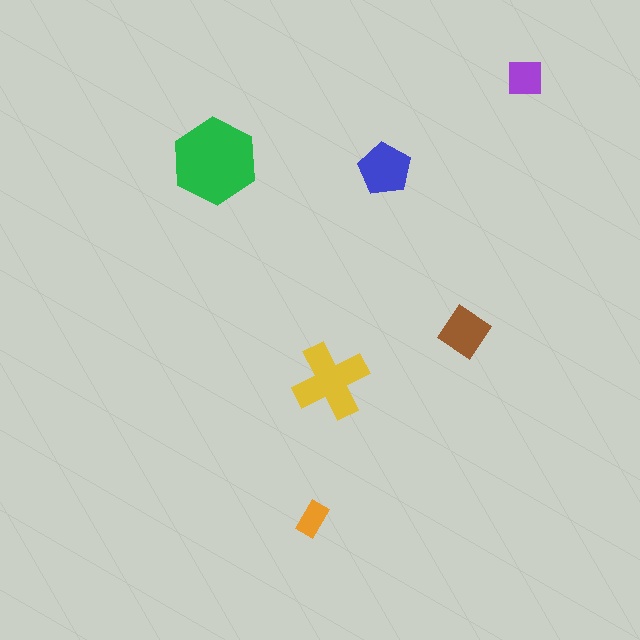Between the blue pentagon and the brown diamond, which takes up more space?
The blue pentagon.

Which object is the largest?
The green hexagon.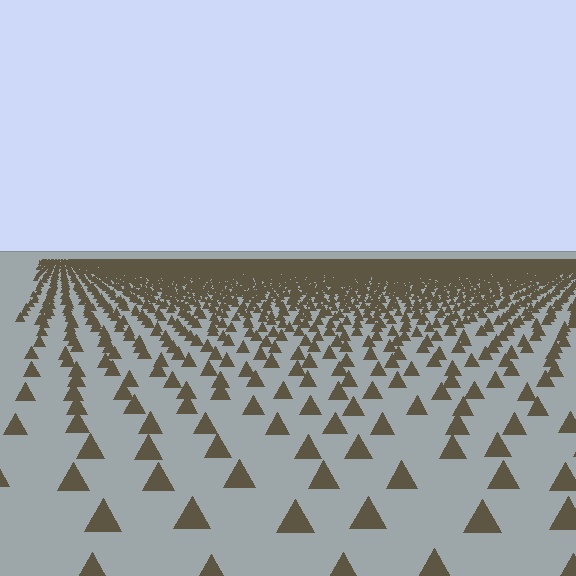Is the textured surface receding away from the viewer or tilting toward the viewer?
The surface is receding away from the viewer. Texture elements get smaller and denser toward the top.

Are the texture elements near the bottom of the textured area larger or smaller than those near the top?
Larger. Near the bottom, elements are closer to the viewer and appear at a bigger on-screen size.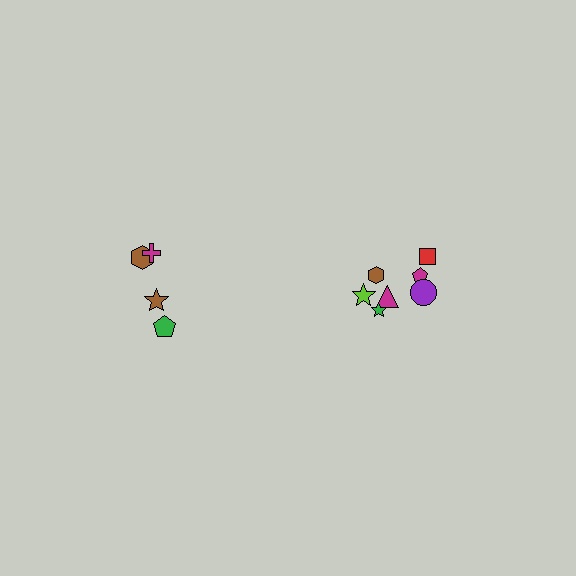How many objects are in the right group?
There are 7 objects.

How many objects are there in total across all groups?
There are 11 objects.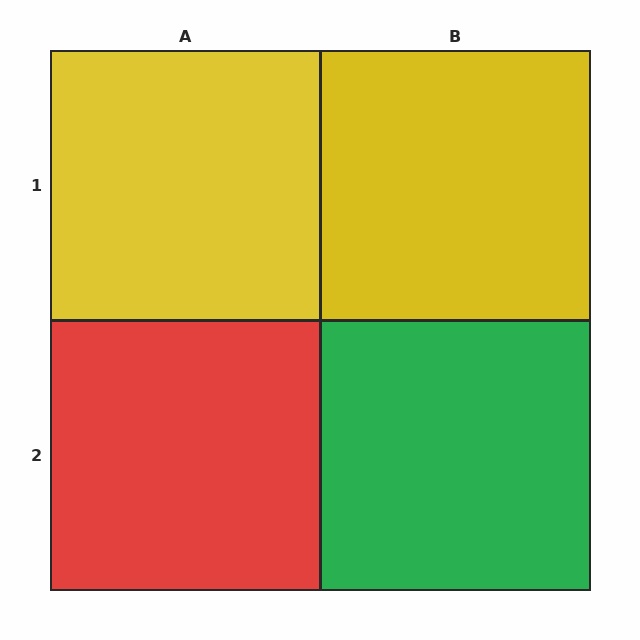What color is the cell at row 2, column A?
Red.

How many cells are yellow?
2 cells are yellow.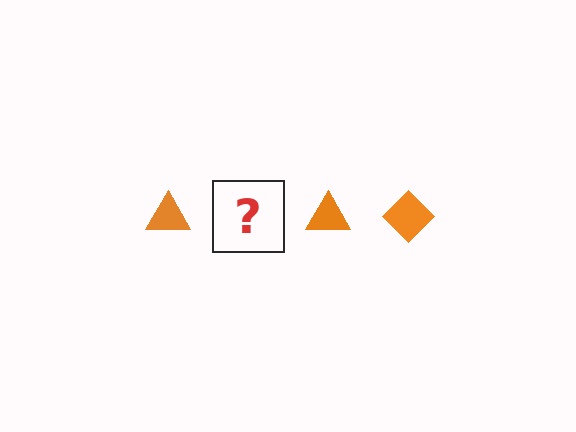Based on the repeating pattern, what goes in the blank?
The blank should be an orange diamond.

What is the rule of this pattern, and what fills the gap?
The rule is that the pattern cycles through triangle, diamond shapes in orange. The gap should be filled with an orange diamond.